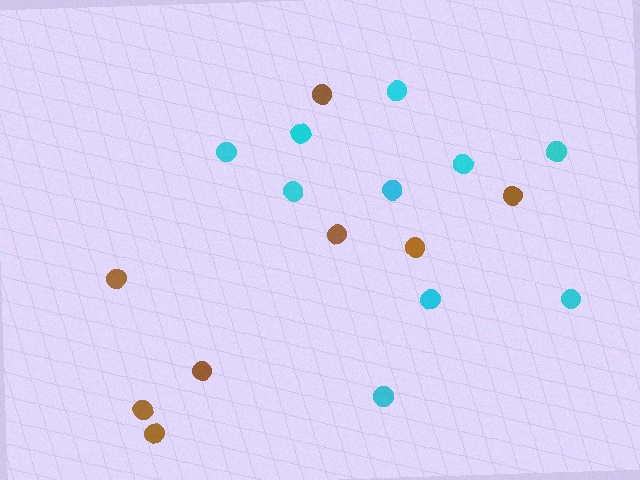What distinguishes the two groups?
There are 2 groups: one group of brown circles (8) and one group of cyan circles (10).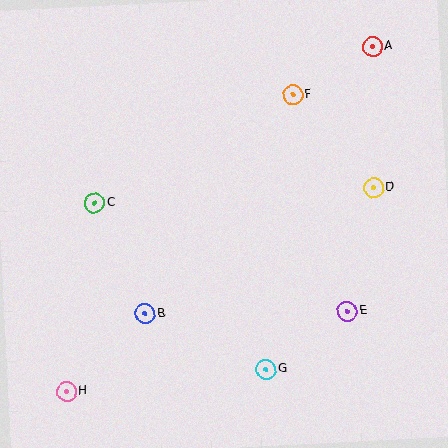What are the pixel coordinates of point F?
Point F is at (293, 95).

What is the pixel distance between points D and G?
The distance between D and G is 211 pixels.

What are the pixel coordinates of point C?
Point C is at (94, 203).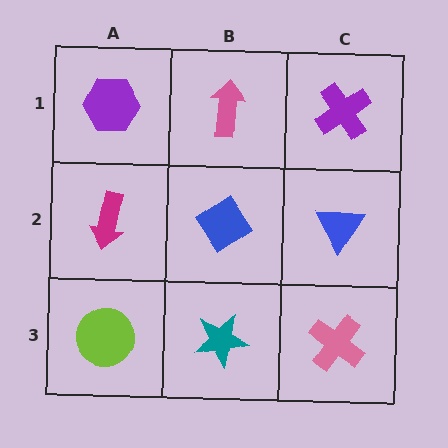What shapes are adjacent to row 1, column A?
A magenta arrow (row 2, column A), a pink arrow (row 1, column B).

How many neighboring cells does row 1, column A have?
2.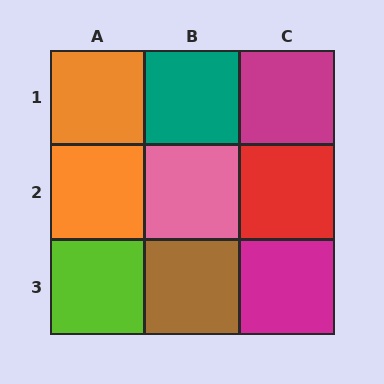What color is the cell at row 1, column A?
Orange.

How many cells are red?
1 cell is red.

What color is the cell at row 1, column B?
Teal.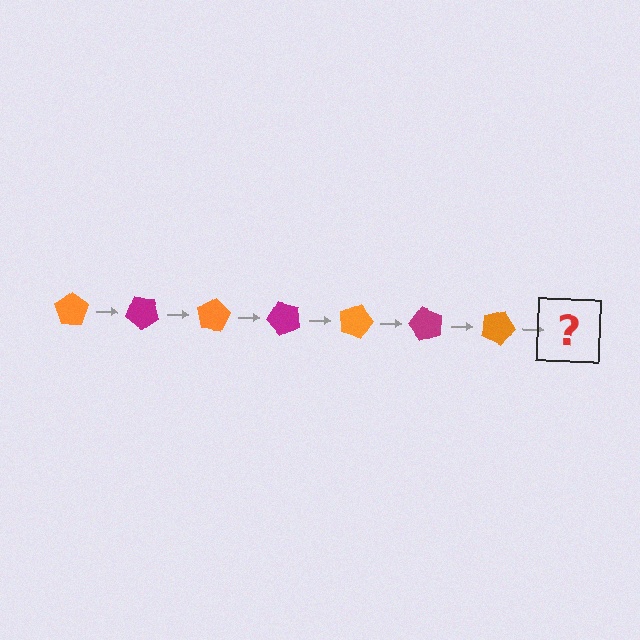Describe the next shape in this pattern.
It should be a magenta pentagon, rotated 280 degrees from the start.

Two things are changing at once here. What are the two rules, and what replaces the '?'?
The two rules are that it rotates 40 degrees each step and the color cycles through orange and magenta. The '?' should be a magenta pentagon, rotated 280 degrees from the start.